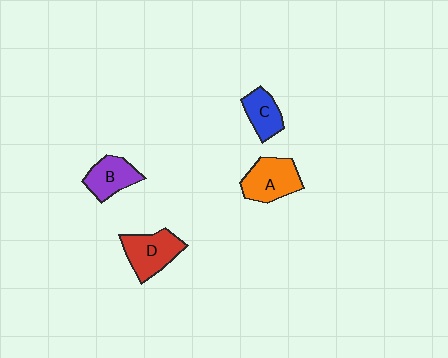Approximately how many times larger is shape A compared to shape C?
Approximately 1.5 times.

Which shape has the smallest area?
Shape C (blue).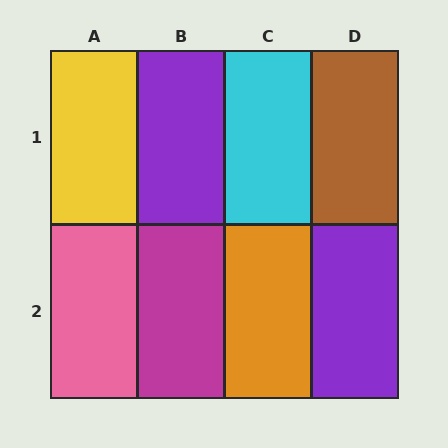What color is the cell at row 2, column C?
Orange.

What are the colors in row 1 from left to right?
Yellow, purple, cyan, brown.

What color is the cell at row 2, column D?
Purple.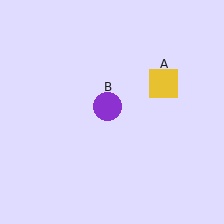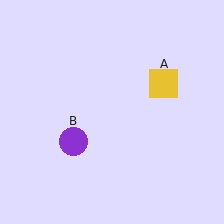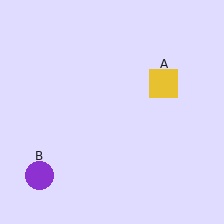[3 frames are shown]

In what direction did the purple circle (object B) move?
The purple circle (object B) moved down and to the left.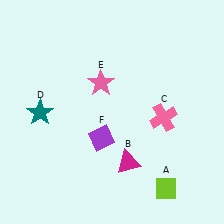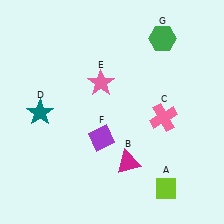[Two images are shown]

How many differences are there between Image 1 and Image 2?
There is 1 difference between the two images.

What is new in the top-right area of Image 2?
A green hexagon (G) was added in the top-right area of Image 2.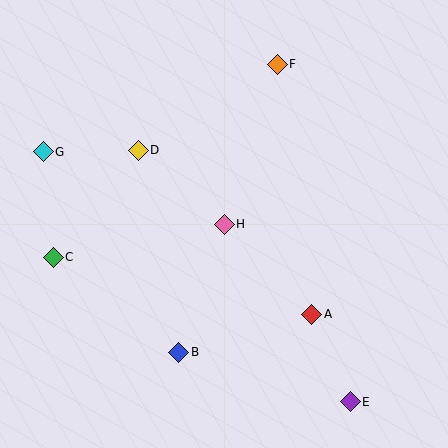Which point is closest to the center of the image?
Point H at (224, 224) is closest to the center.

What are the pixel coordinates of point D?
Point D is at (138, 150).